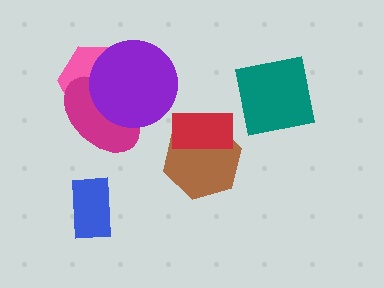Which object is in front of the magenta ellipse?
The purple circle is in front of the magenta ellipse.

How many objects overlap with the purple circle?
2 objects overlap with the purple circle.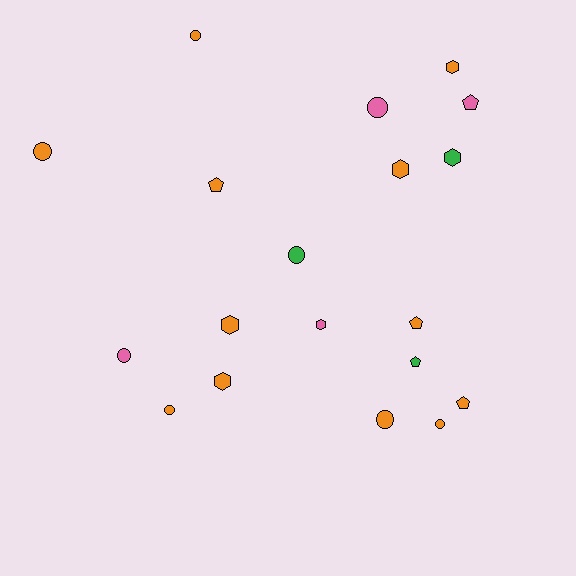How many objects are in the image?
There are 19 objects.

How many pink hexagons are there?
There is 1 pink hexagon.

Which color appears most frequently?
Orange, with 12 objects.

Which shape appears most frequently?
Circle, with 8 objects.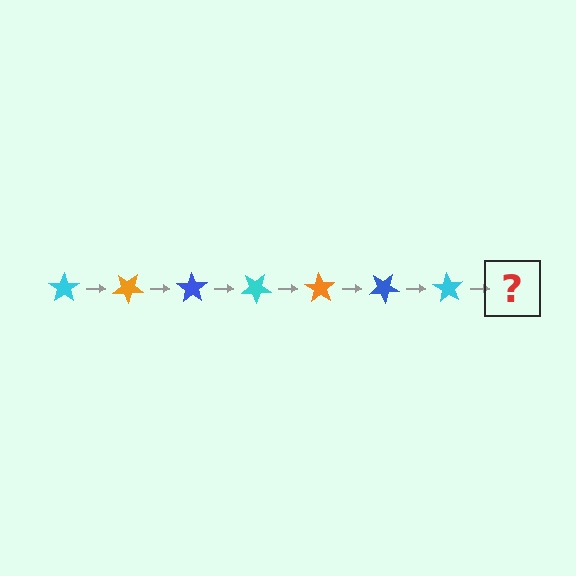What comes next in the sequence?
The next element should be an orange star, rotated 245 degrees from the start.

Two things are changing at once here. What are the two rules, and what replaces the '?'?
The two rules are that it rotates 35 degrees each step and the color cycles through cyan, orange, and blue. The '?' should be an orange star, rotated 245 degrees from the start.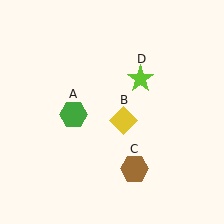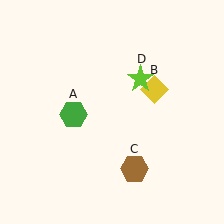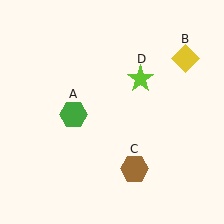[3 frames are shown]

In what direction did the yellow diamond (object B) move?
The yellow diamond (object B) moved up and to the right.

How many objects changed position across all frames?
1 object changed position: yellow diamond (object B).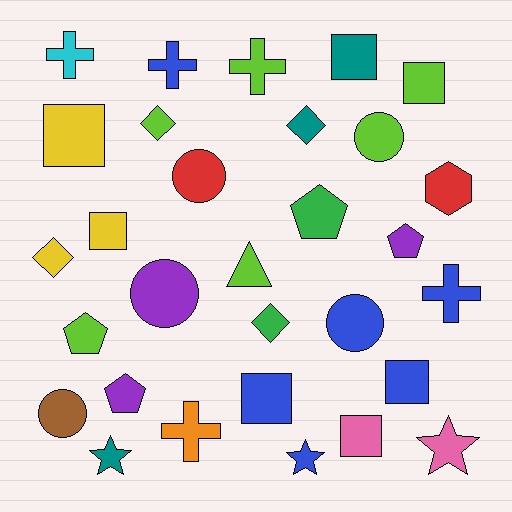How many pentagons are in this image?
There are 4 pentagons.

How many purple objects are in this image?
There are 3 purple objects.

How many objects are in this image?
There are 30 objects.